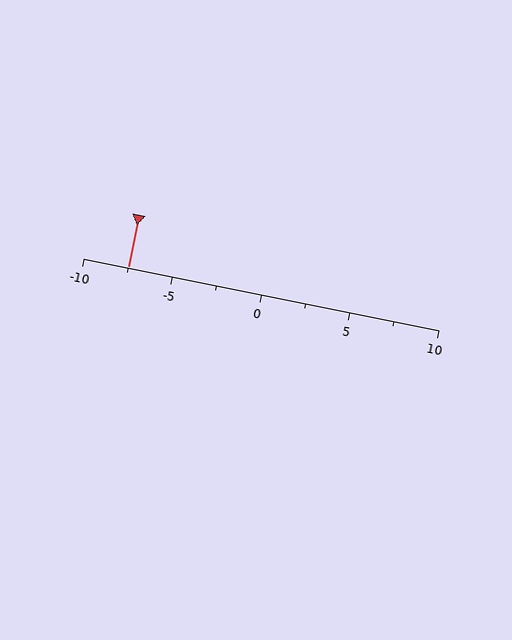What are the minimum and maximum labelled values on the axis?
The axis runs from -10 to 10.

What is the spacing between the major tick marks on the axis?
The major ticks are spaced 5 apart.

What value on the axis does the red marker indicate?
The marker indicates approximately -7.5.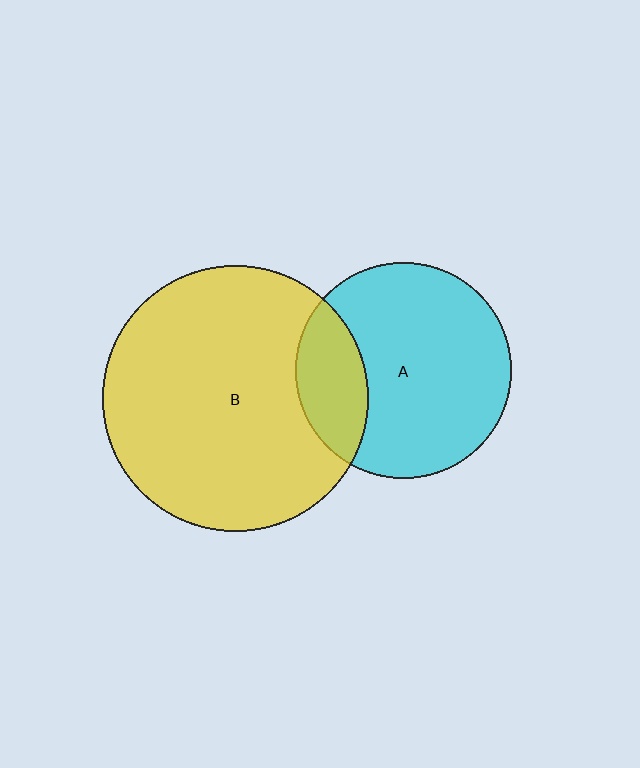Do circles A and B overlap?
Yes.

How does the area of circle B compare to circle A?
Approximately 1.5 times.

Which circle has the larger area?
Circle B (yellow).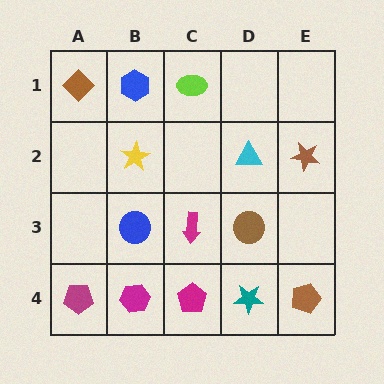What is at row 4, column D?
A teal star.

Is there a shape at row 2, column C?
No, that cell is empty.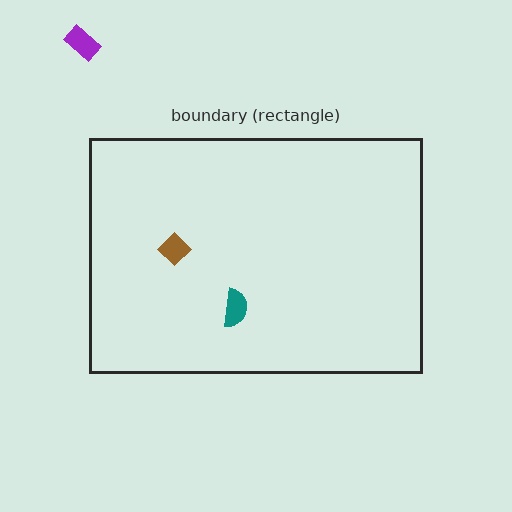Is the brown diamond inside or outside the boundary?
Inside.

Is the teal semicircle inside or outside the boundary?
Inside.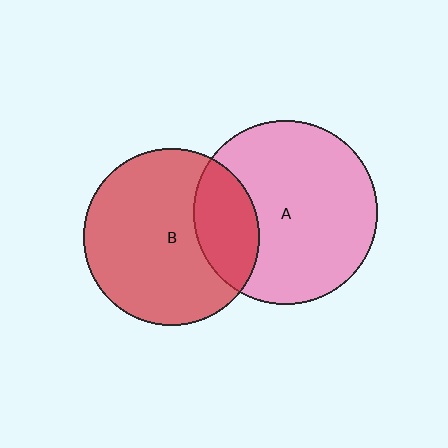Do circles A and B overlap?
Yes.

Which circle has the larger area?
Circle A (pink).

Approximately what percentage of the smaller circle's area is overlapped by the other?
Approximately 25%.